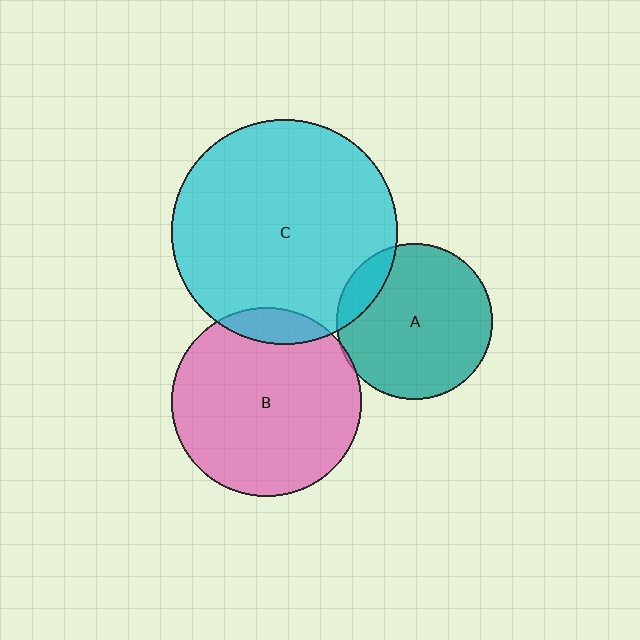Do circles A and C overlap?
Yes.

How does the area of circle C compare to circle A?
Approximately 2.1 times.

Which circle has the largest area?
Circle C (cyan).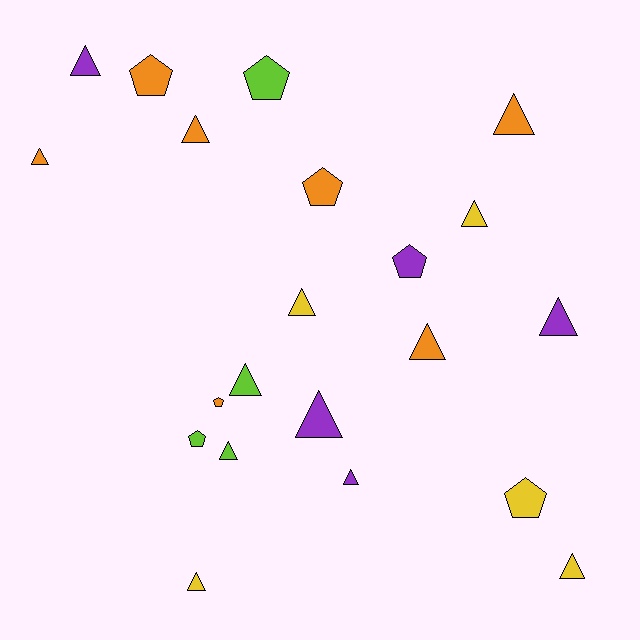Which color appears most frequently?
Orange, with 7 objects.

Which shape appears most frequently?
Triangle, with 14 objects.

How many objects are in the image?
There are 21 objects.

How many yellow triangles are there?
There are 4 yellow triangles.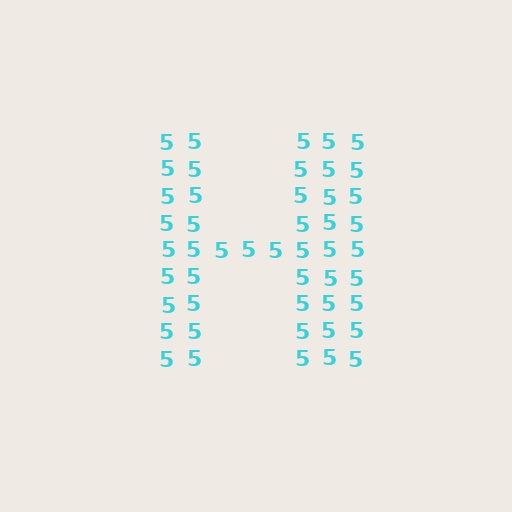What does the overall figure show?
The overall figure shows the letter H.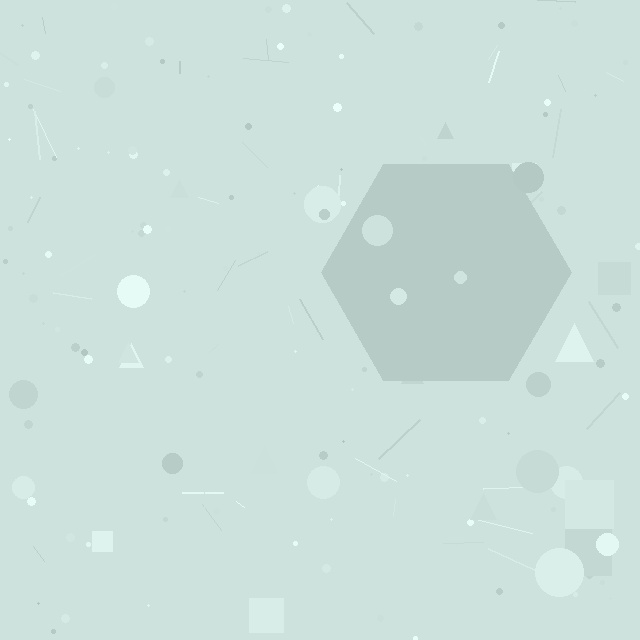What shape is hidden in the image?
A hexagon is hidden in the image.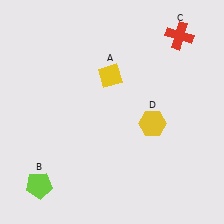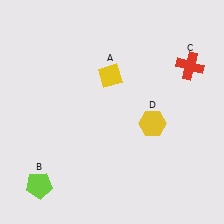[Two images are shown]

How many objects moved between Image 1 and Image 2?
1 object moved between the two images.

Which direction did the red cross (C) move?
The red cross (C) moved down.